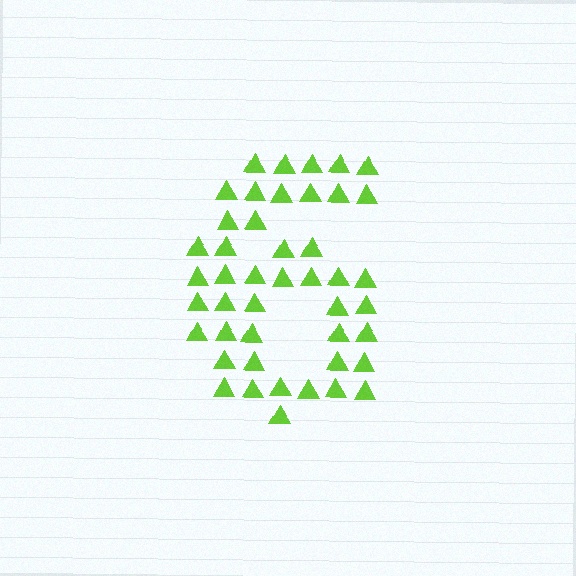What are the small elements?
The small elements are triangles.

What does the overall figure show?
The overall figure shows the digit 6.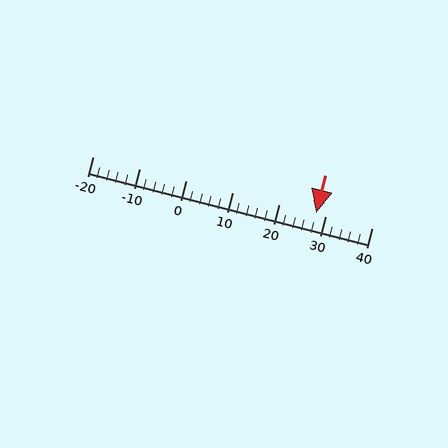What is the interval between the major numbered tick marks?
The major tick marks are spaced 10 units apart.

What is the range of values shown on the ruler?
The ruler shows values from -20 to 40.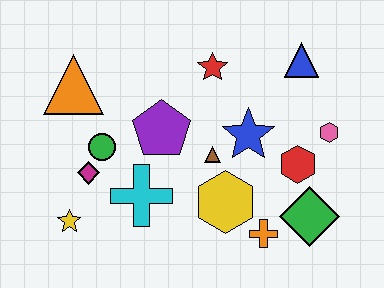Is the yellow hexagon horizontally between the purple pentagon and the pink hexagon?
Yes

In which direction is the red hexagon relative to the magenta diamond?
The red hexagon is to the right of the magenta diamond.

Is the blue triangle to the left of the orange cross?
No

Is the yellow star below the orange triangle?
Yes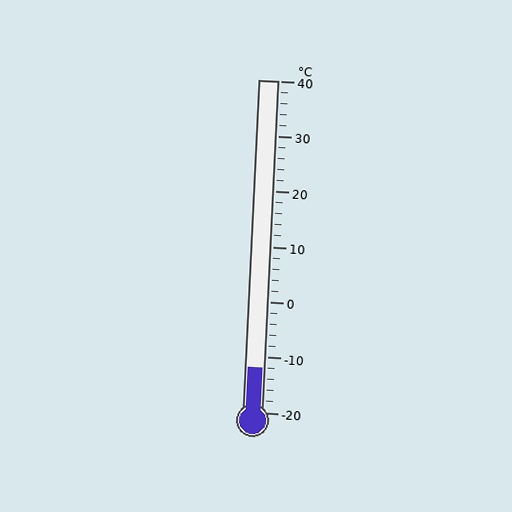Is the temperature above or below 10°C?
The temperature is below 10°C.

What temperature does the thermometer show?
The thermometer shows approximately -12°C.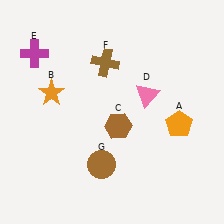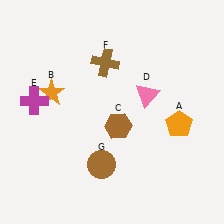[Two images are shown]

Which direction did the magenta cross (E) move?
The magenta cross (E) moved down.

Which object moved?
The magenta cross (E) moved down.